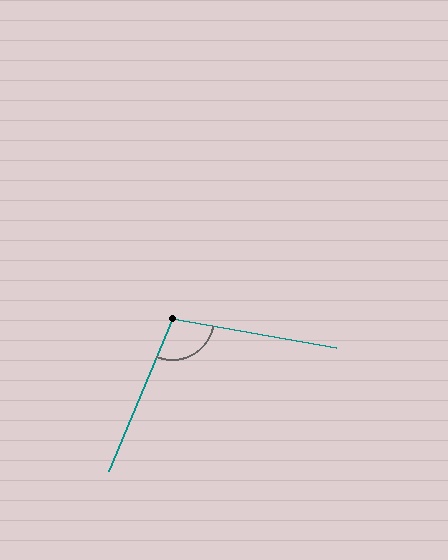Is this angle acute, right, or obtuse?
It is obtuse.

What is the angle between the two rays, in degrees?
Approximately 103 degrees.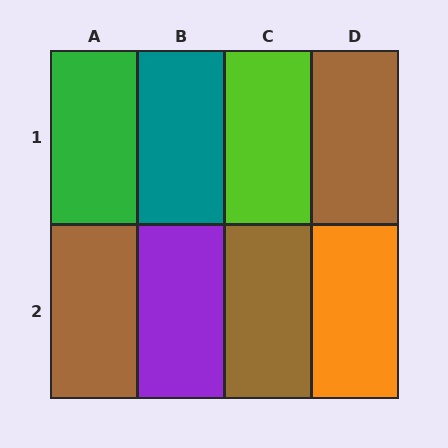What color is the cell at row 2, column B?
Purple.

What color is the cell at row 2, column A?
Brown.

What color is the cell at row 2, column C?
Brown.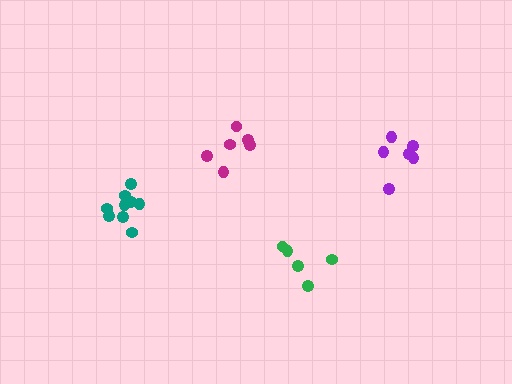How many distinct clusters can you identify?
There are 4 distinct clusters.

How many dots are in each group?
Group 1: 9 dots, Group 2: 6 dots, Group 3: 5 dots, Group 4: 6 dots (26 total).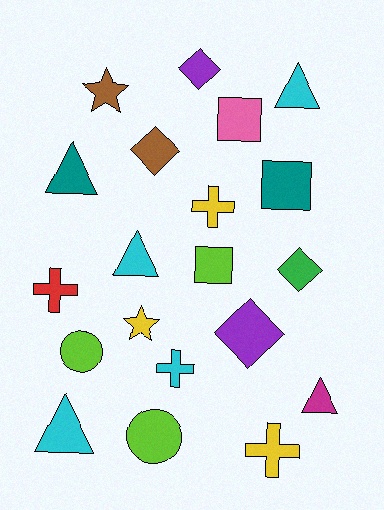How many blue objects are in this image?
There are no blue objects.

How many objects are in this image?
There are 20 objects.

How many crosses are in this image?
There are 4 crosses.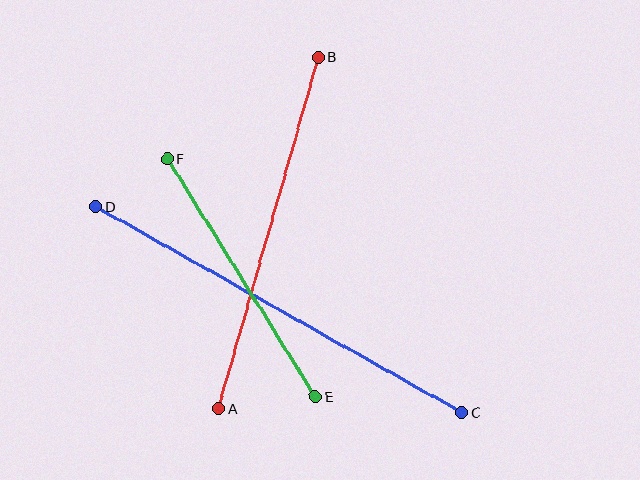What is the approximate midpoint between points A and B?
The midpoint is at approximately (268, 233) pixels.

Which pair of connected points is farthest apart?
Points C and D are farthest apart.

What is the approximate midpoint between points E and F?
The midpoint is at approximately (241, 278) pixels.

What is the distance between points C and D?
The distance is approximately 420 pixels.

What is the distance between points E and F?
The distance is approximately 280 pixels.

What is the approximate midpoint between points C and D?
The midpoint is at approximately (279, 310) pixels.